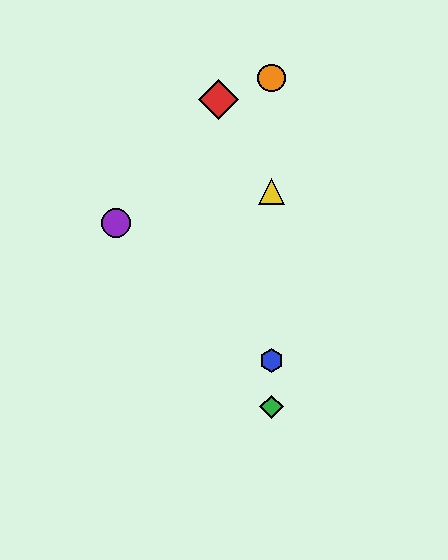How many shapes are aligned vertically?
4 shapes (the blue hexagon, the green diamond, the yellow triangle, the orange circle) are aligned vertically.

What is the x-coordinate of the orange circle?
The orange circle is at x≈271.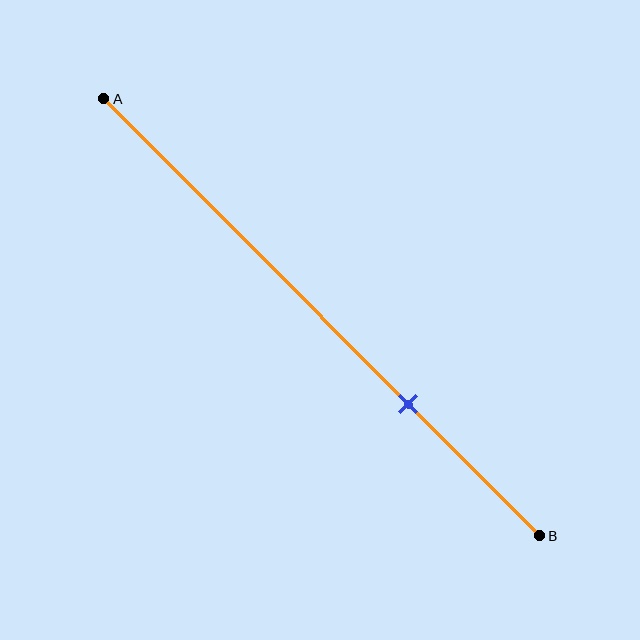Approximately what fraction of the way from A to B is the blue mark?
The blue mark is approximately 70% of the way from A to B.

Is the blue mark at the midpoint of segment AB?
No, the mark is at about 70% from A, not at the 50% midpoint.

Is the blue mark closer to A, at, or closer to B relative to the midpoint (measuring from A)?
The blue mark is closer to point B than the midpoint of segment AB.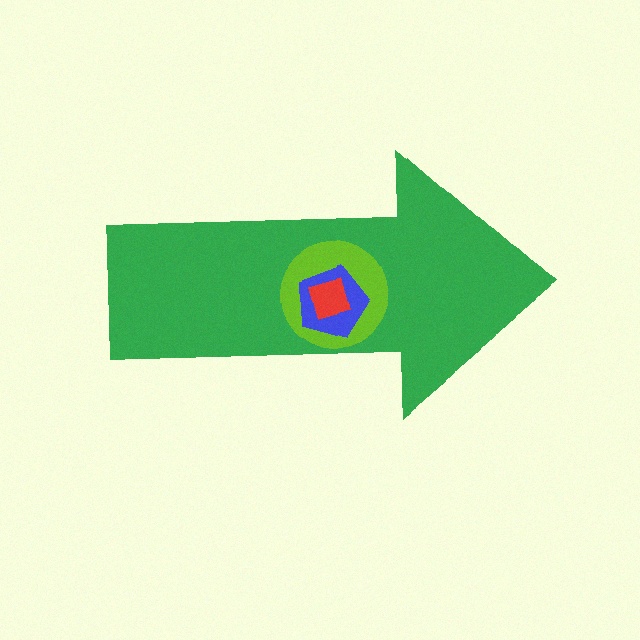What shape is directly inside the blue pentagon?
The red diamond.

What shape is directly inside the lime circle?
The blue pentagon.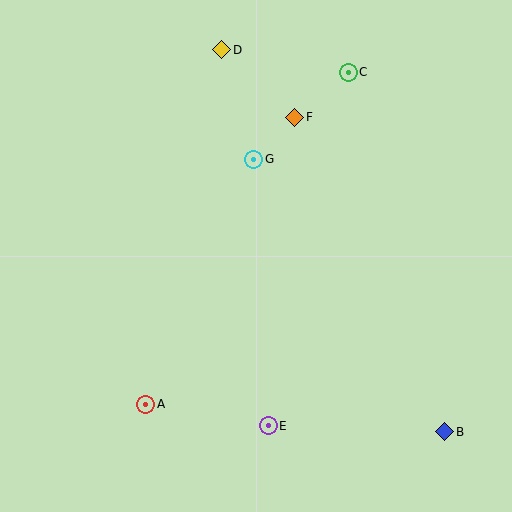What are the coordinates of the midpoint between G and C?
The midpoint between G and C is at (301, 116).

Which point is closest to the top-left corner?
Point D is closest to the top-left corner.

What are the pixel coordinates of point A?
Point A is at (146, 404).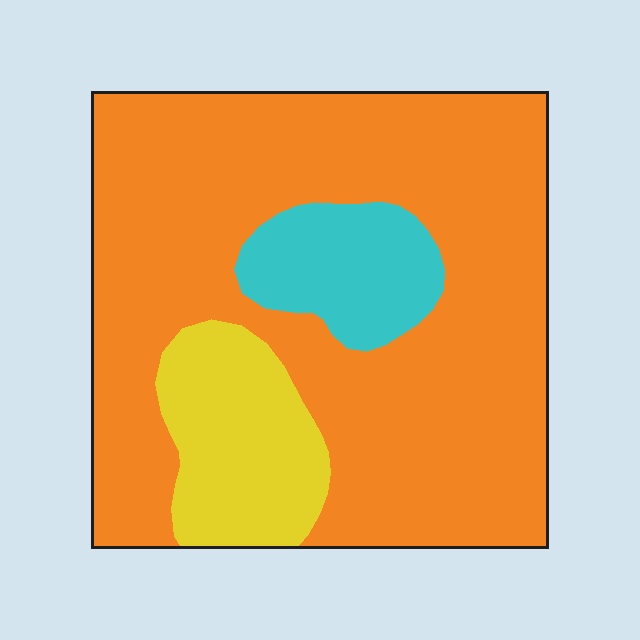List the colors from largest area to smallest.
From largest to smallest: orange, yellow, cyan.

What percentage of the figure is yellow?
Yellow covers 15% of the figure.